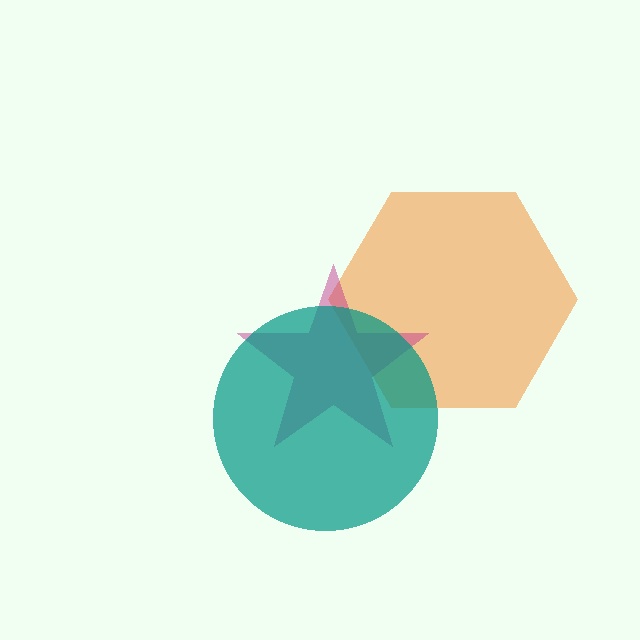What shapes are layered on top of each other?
The layered shapes are: an orange hexagon, a magenta star, a teal circle.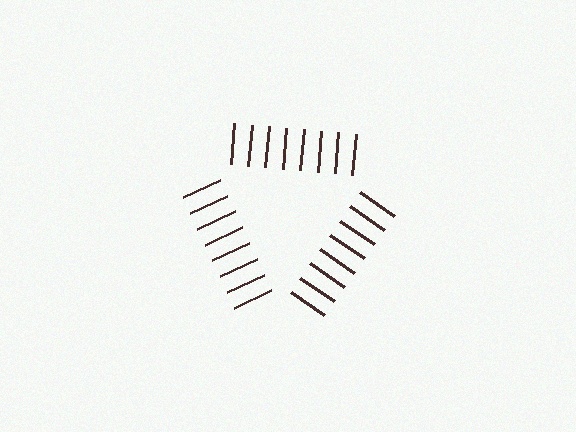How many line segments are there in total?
24 — 8 along each of the 3 edges.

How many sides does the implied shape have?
3 sides — the line-ends trace a triangle.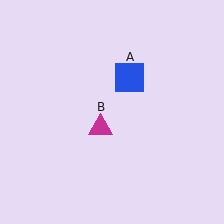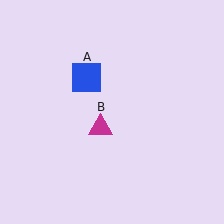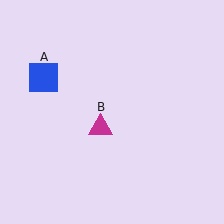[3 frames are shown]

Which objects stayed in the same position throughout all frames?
Magenta triangle (object B) remained stationary.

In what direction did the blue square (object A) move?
The blue square (object A) moved left.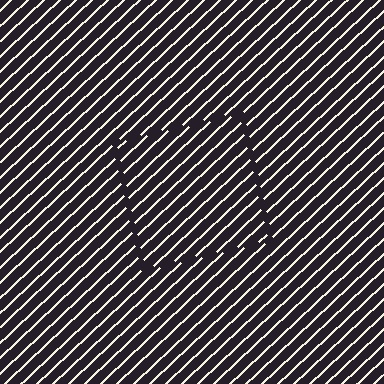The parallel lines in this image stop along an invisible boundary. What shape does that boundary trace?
An illusory square. The interior of the shape contains the same grating, shifted by half a period — the contour is defined by the phase discontinuity where line-ends from the inner and outer gratings abut.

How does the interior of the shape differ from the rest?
The interior of the shape contains the same grating, shifted by half a period — the contour is defined by the phase discontinuity where line-ends from the inner and outer gratings abut.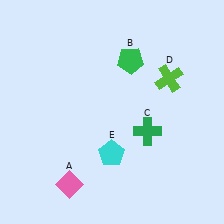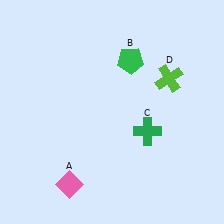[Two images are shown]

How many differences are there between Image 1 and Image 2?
There is 1 difference between the two images.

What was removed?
The cyan pentagon (E) was removed in Image 2.